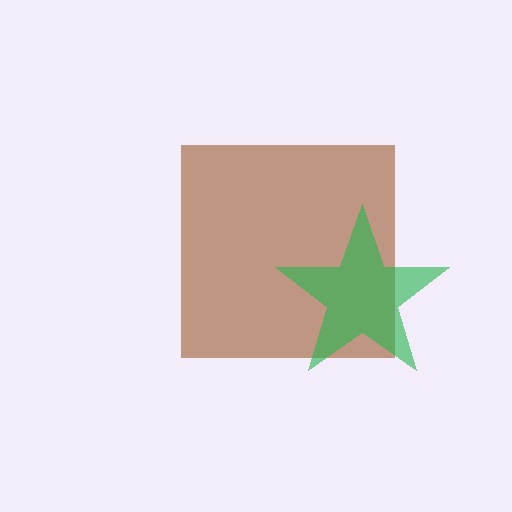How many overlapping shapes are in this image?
There are 2 overlapping shapes in the image.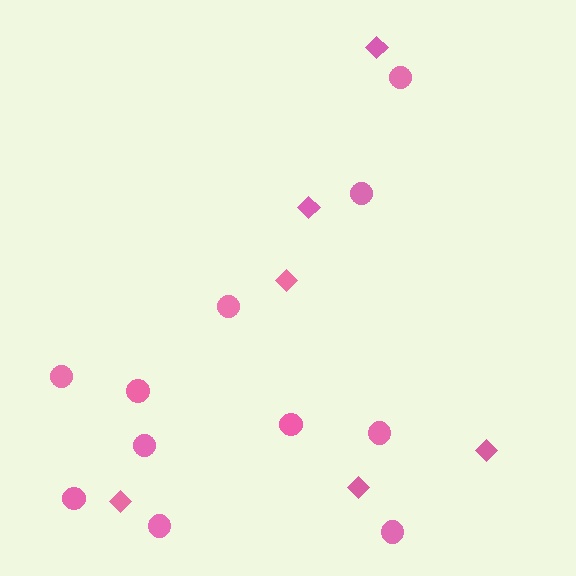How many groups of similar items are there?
There are 2 groups: one group of circles (11) and one group of diamonds (6).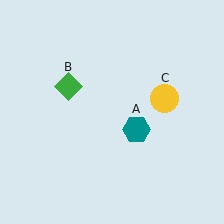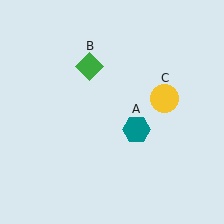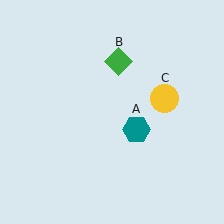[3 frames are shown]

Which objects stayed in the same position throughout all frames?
Teal hexagon (object A) and yellow circle (object C) remained stationary.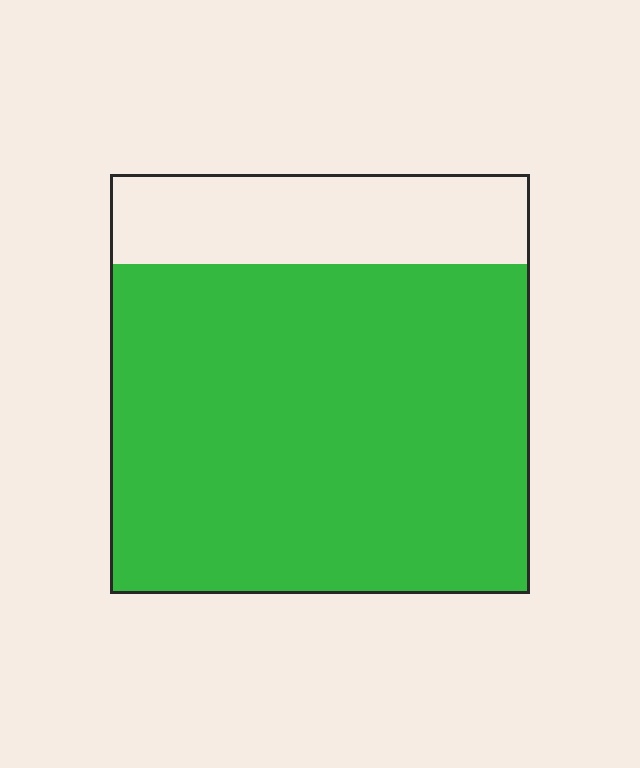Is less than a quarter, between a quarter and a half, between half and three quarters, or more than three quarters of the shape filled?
More than three quarters.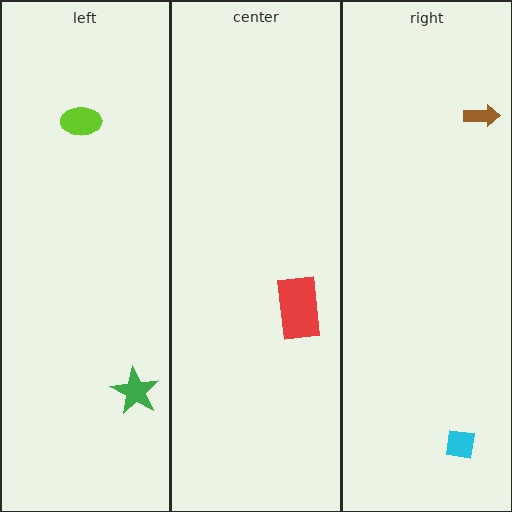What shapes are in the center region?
The red rectangle.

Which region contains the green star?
The left region.